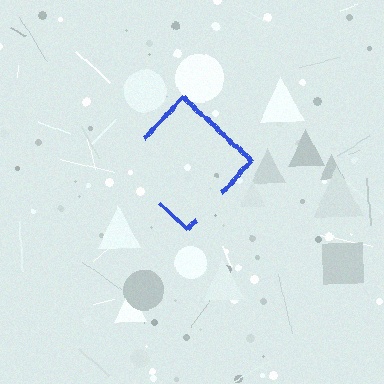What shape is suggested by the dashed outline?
The dashed outline suggests a diamond.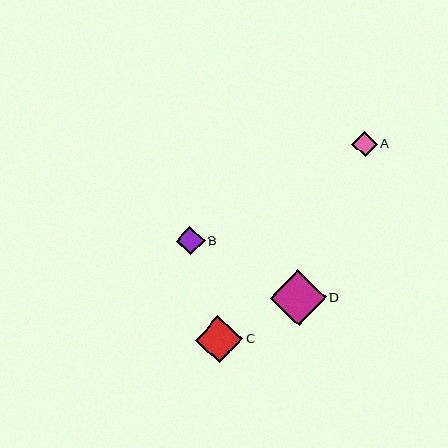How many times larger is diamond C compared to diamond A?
Diamond C is approximately 1.9 times the size of diamond A.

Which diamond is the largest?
Diamond D is the largest with a size of approximately 55 pixels.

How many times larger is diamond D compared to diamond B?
Diamond D is approximately 2.0 times the size of diamond B.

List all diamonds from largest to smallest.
From largest to smallest: D, C, B, A.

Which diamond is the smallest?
Diamond A is the smallest with a size of approximately 26 pixels.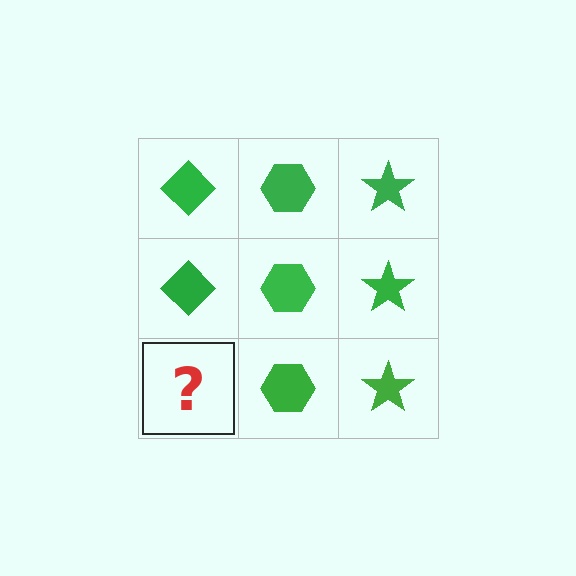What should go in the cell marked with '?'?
The missing cell should contain a green diamond.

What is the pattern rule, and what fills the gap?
The rule is that each column has a consistent shape. The gap should be filled with a green diamond.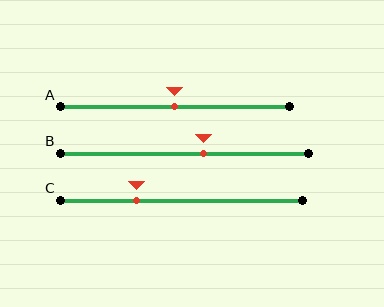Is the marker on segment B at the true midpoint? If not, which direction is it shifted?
No, the marker on segment B is shifted to the right by about 8% of the segment length.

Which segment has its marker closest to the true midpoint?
Segment A has its marker closest to the true midpoint.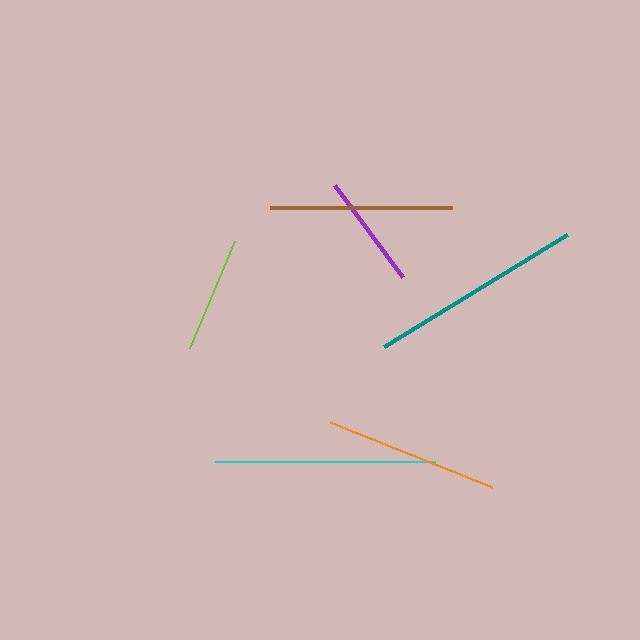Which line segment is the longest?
The cyan line is the longest at approximately 220 pixels.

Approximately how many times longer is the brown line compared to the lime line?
The brown line is approximately 1.6 times the length of the lime line.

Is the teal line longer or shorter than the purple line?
The teal line is longer than the purple line.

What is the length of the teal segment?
The teal segment is approximately 214 pixels long.